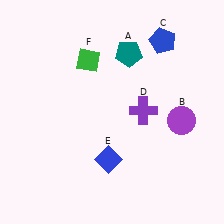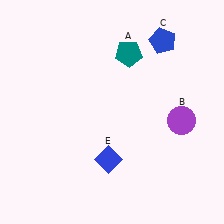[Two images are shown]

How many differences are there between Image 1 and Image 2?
There are 2 differences between the two images.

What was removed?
The green diamond (F), the purple cross (D) were removed in Image 2.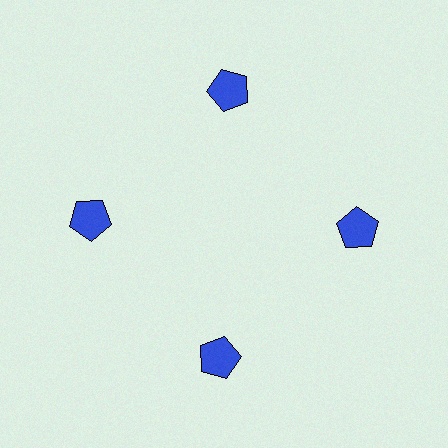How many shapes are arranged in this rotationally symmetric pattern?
There are 4 shapes, arranged in 4 groups of 1.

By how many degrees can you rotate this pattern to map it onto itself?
The pattern maps onto itself every 90 degrees of rotation.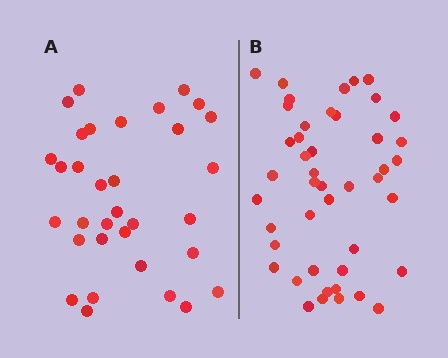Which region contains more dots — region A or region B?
Region B (the right region) has more dots.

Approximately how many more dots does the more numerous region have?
Region B has roughly 12 or so more dots than region A.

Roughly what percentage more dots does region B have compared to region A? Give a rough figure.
About 35% more.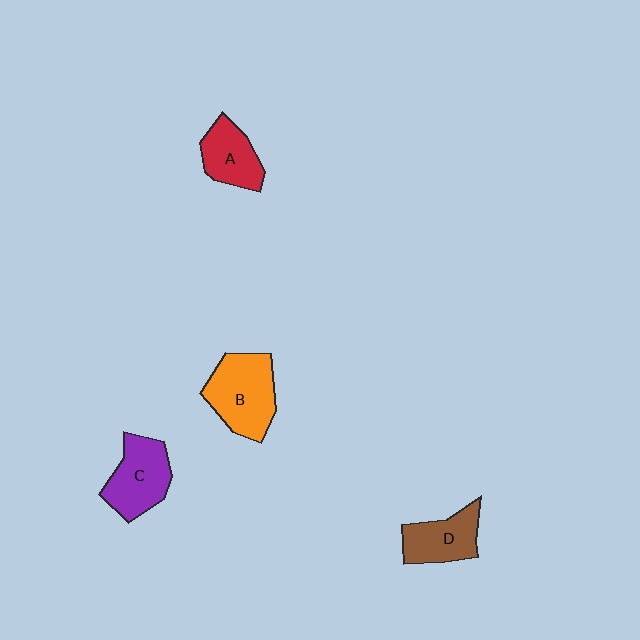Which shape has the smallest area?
Shape A (red).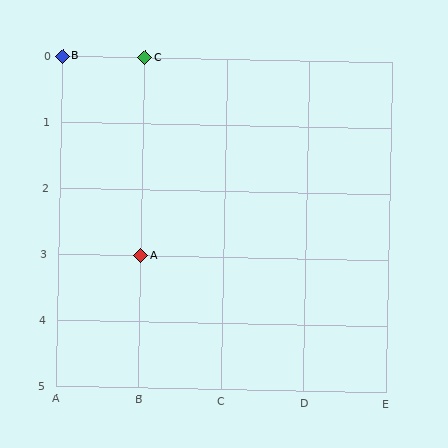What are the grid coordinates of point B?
Point B is at grid coordinates (A, 0).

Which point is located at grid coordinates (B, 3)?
Point A is at (B, 3).